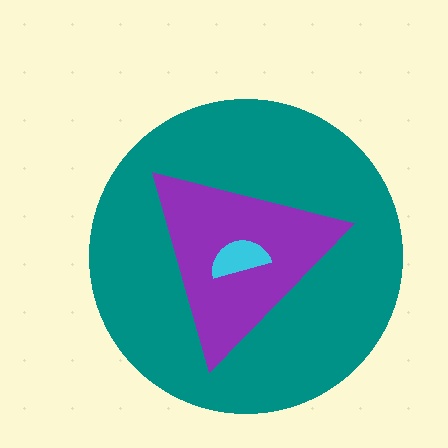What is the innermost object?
The cyan semicircle.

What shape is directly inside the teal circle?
The purple triangle.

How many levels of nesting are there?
3.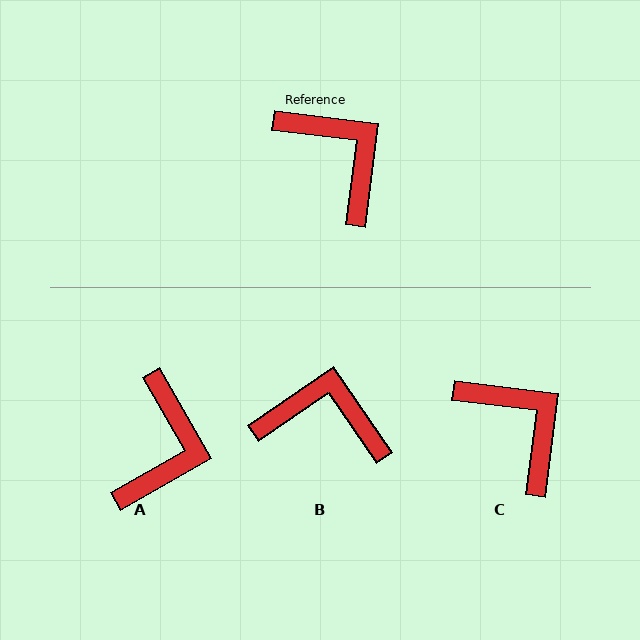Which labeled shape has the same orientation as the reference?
C.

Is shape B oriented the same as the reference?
No, it is off by about 41 degrees.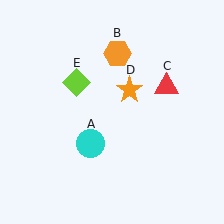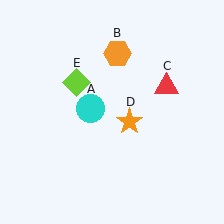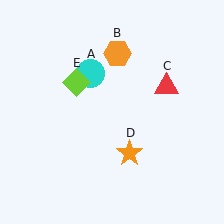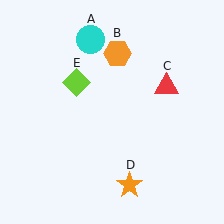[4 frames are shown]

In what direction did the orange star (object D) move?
The orange star (object D) moved down.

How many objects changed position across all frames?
2 objects changed position: cyan circle (object A), orange star (object D).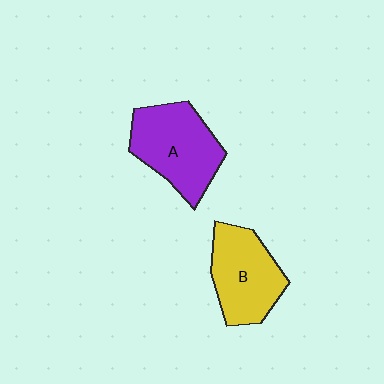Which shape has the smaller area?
Shape B (yellow).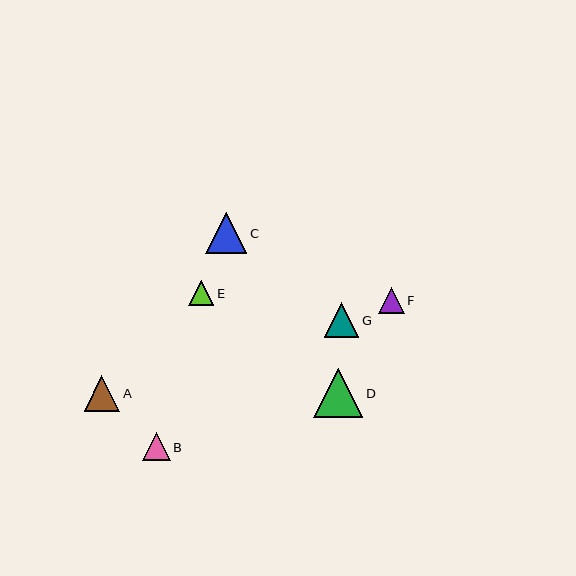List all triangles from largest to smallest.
From largest to smallest: D, C, A, G, B, F, E.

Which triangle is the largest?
Triangle D is the largest with a size of approximately 49 pixels.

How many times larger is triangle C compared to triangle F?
Triangle C is approximately 1.6 times the size of triangle F.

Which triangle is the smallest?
Triangle E is the smallest with a size of approximately 26 pixels.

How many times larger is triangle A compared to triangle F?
Triangle A is approximately 1.4 times the size of triangle F.